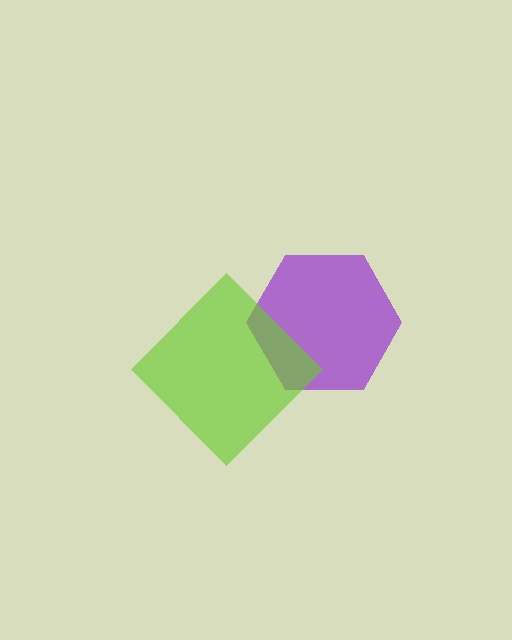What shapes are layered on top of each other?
The layered shapes are: a purple hexagon, a lime diamond.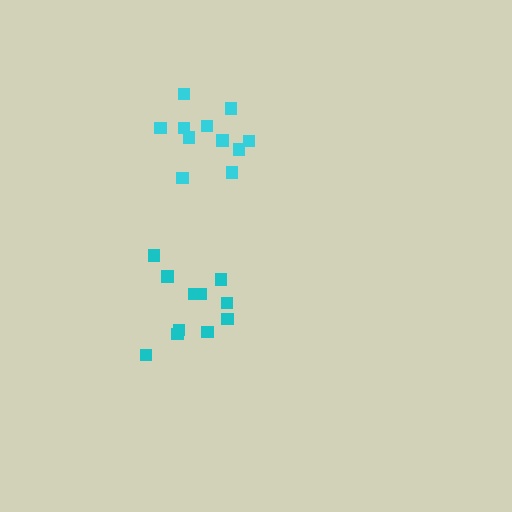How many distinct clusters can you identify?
There are 2 distinct clusters.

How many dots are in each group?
Group 1: 11 dots, Group 2: 11 dots (22 total).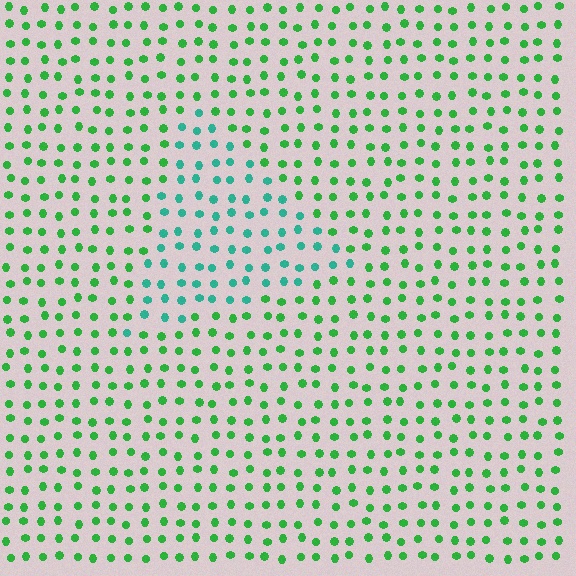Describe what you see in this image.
The image is filled with small green elements in a uniform arrangement. A triangle-shaped region is visible where the elements are tinted to a slightly different hue, forming a subtle color boundary.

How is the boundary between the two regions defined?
The boundary is defined purely by a slight shift in hue (about 39 degrees). Spacing, size, and orientation are identical on both sides.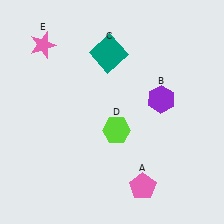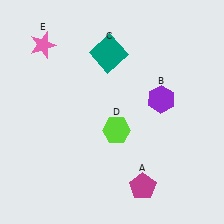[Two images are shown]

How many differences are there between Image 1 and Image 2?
There is 1 difference between the two images.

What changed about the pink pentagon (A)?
In Image 1, A is pink. In Image 2, it changed to magenta.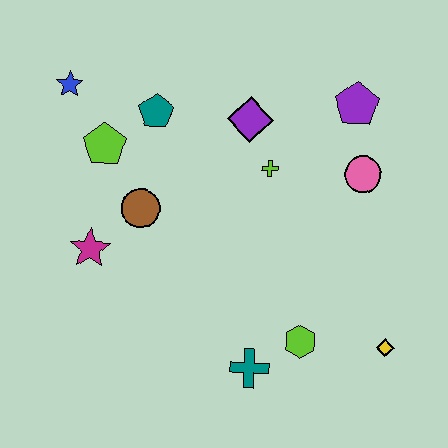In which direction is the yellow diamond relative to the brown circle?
The yellow diamond is to the right of the brown circle.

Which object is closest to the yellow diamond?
The lime hexagon is closest to the yellow diamond.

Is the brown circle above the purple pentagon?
No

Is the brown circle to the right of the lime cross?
No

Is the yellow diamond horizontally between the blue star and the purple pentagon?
No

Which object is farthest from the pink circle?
The blue star is farthest from the pink circle.